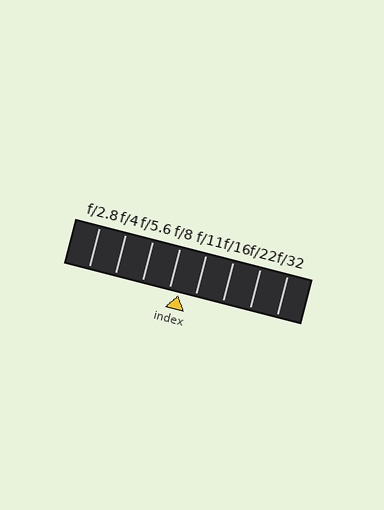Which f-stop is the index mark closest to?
The index mark is closest to f/8.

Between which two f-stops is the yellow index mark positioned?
The index mark is between f/8 and f/11.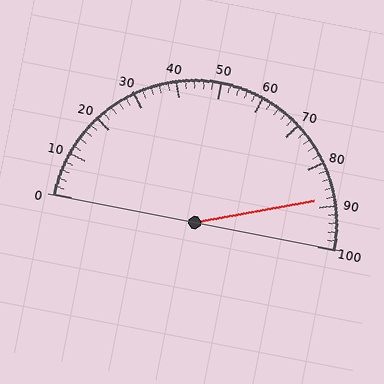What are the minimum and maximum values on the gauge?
The gauge ranges from 0 to 100.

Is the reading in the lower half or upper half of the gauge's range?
The reading is in the upper half of the range (0 to 100).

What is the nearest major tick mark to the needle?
The nearest major tick mark is 90.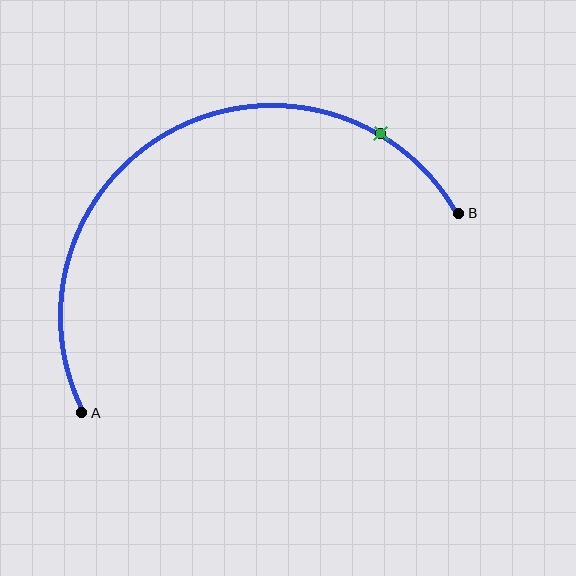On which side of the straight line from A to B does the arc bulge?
The arc bulges above the straight line connecting A and B.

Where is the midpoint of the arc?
The arc midpoint is the point on the curve farthest from the straight line joining A and B. It sits above that line.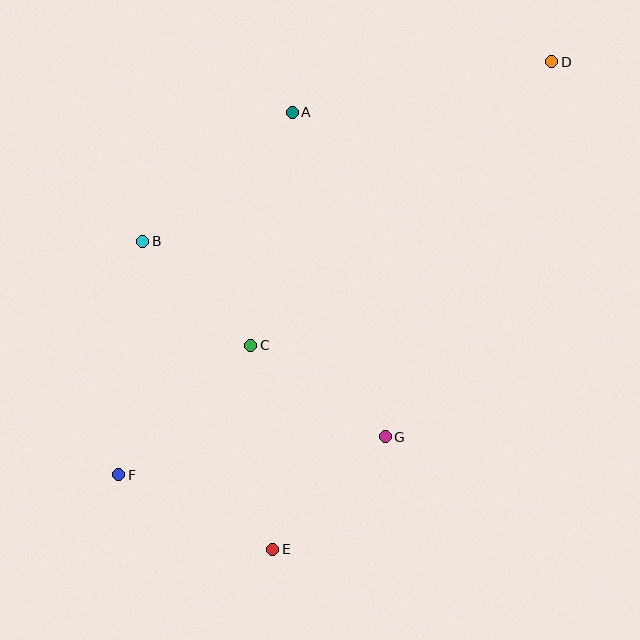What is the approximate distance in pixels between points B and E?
The distance between B and E is approximately 334 pixels.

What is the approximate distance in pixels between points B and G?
The distance between B and G is approximately 311 pixels.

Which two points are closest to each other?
Points B and C are closest to each other.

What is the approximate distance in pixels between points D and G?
The distance between D and G is approximately 411 pixels.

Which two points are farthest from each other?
Points D and F are farthest from each other.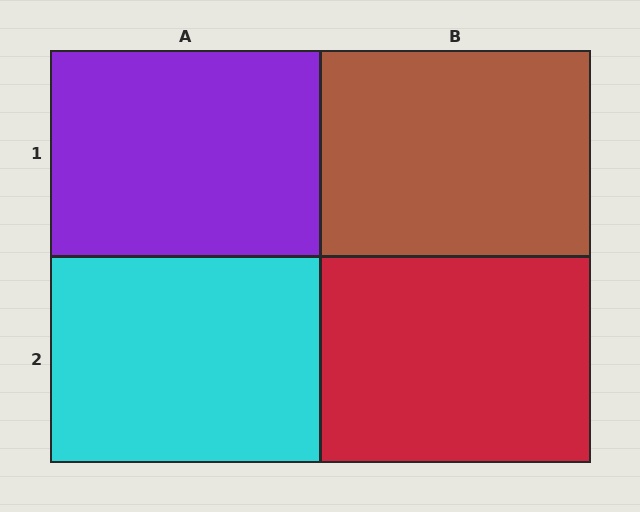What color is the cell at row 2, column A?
Cyan.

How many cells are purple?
1 cell is purple.